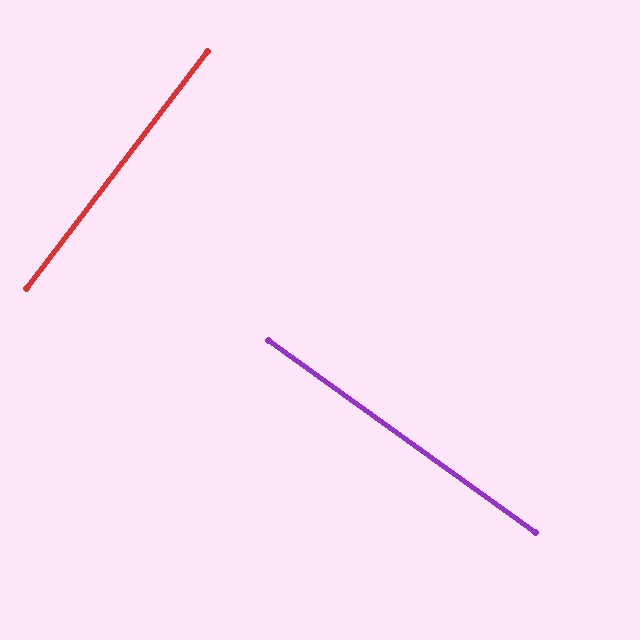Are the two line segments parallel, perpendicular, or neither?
Perpendicular — they meet at approximately 88°.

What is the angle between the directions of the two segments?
Approximately 88 degrees.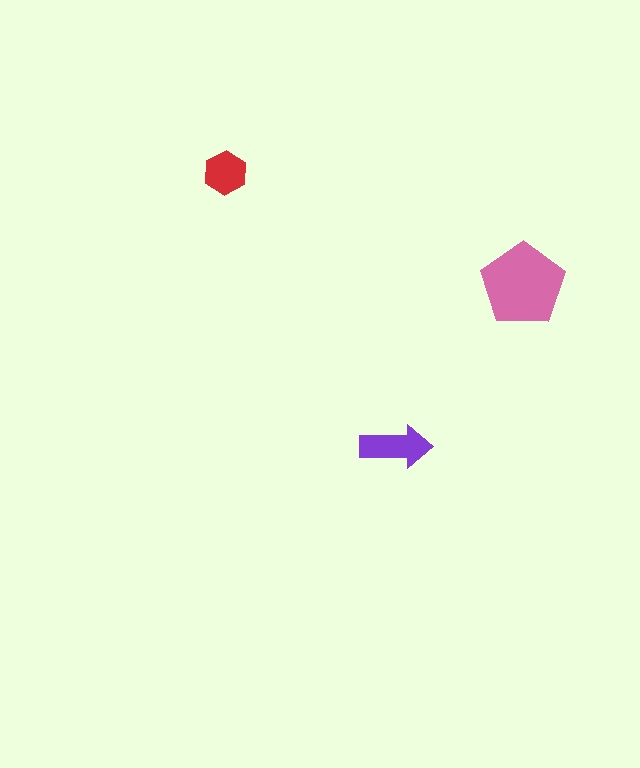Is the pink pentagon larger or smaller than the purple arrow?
Larger.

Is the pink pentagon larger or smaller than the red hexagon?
Larger.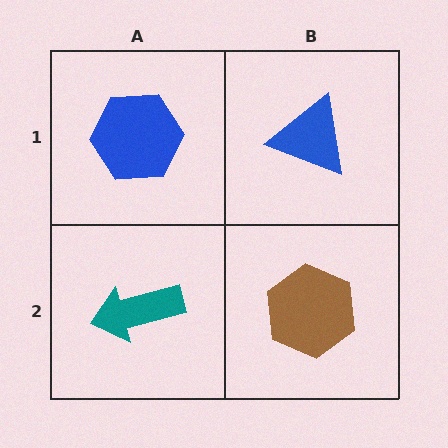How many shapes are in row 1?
2 shapes.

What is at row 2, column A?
A teal arrow.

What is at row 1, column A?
A blue hexagon.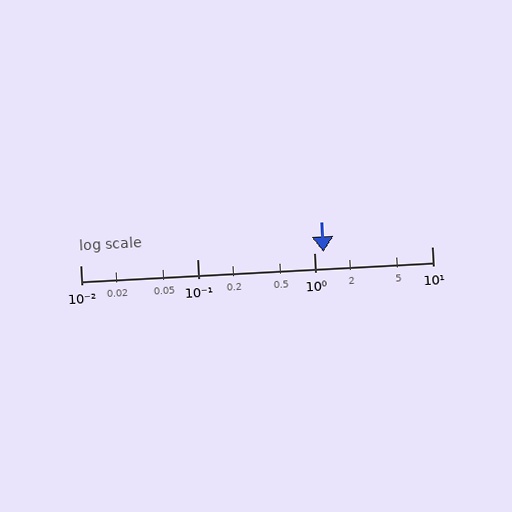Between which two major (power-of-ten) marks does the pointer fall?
The pointer is between 1 and 10.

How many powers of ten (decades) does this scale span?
The scale spans 3 decades, from 0.01 to 10.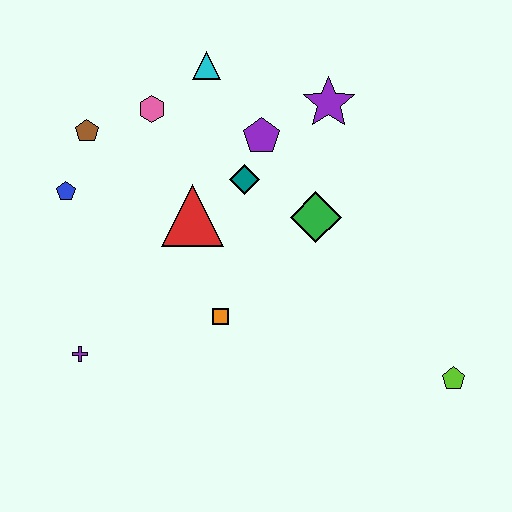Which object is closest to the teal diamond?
The purple pentagon is closest to the teal diamond.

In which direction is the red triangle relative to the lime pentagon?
The red triangle is to the left of the lime pentagon.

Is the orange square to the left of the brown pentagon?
No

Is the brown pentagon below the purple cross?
No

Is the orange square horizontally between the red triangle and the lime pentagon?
Yes